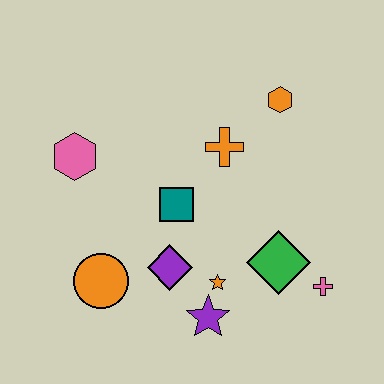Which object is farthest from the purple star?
The orange hexagon is farthest from the purple star.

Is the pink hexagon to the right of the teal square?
No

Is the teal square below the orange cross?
Yes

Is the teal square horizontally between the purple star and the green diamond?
No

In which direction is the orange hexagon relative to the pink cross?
The orange hexagon is above the pink cross.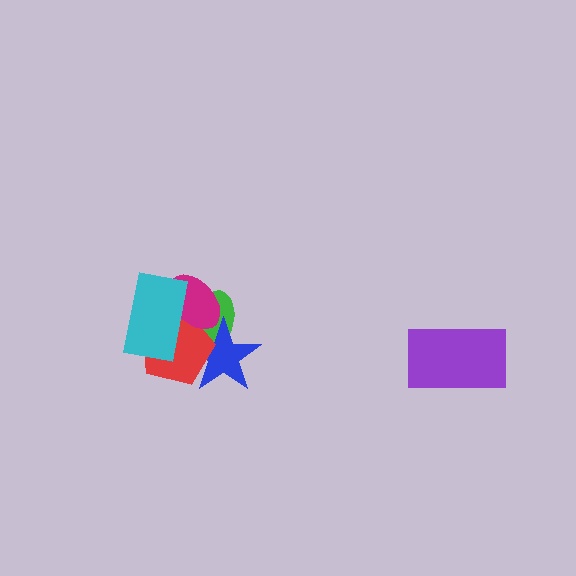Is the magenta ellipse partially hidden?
Yes, it is partially covered by another shape.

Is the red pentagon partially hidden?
Yes, it is partially covered by another shape.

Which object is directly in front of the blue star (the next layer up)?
The red pentagon is directly in front of the blue star.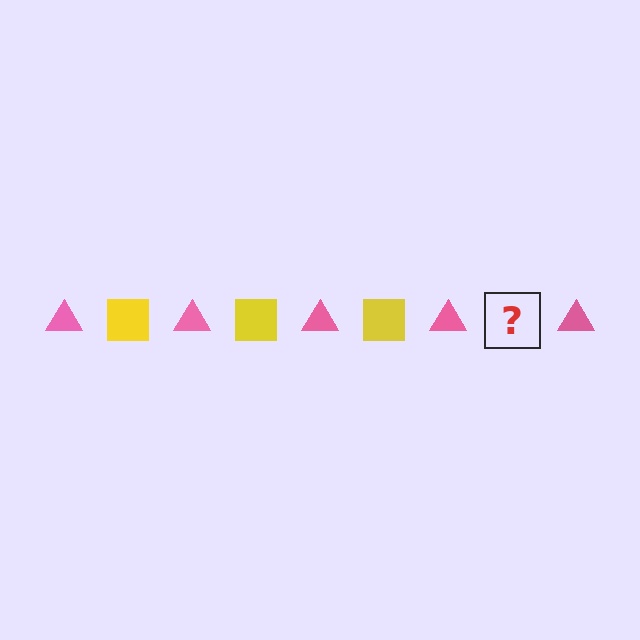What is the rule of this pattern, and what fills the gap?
The rule is that the pattern alternates between pink triangle and yellow square. The gap should be filled with a yellow square.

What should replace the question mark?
The question mark should be replaced with a yellow square.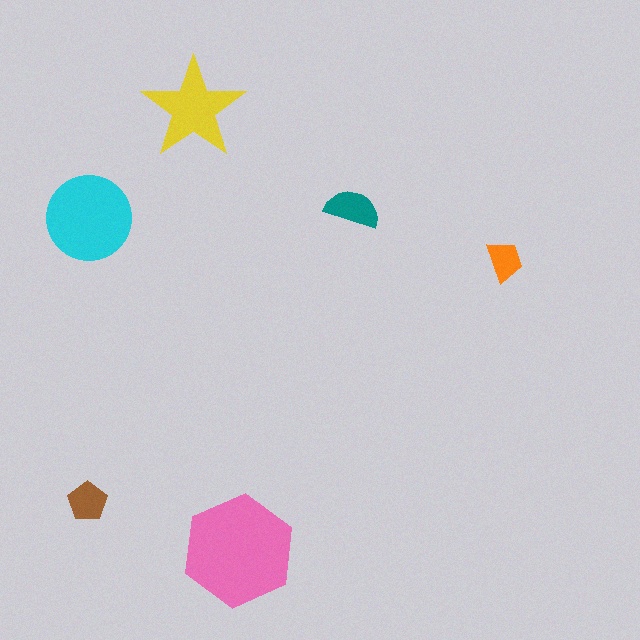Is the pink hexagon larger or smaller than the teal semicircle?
Larger.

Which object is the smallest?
The orange trapezoid.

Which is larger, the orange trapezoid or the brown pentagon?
The brown pentagon.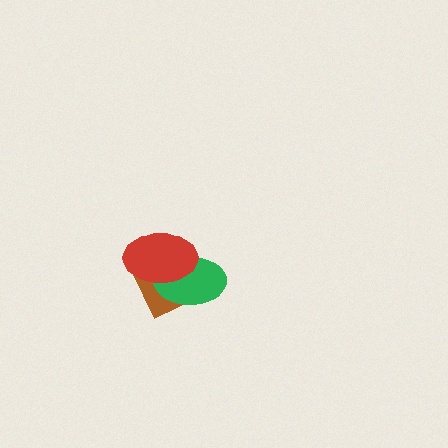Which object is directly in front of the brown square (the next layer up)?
The green ellipse is directly in front of the brown square.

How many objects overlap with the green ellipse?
2 objects overlap with the green ellipse.